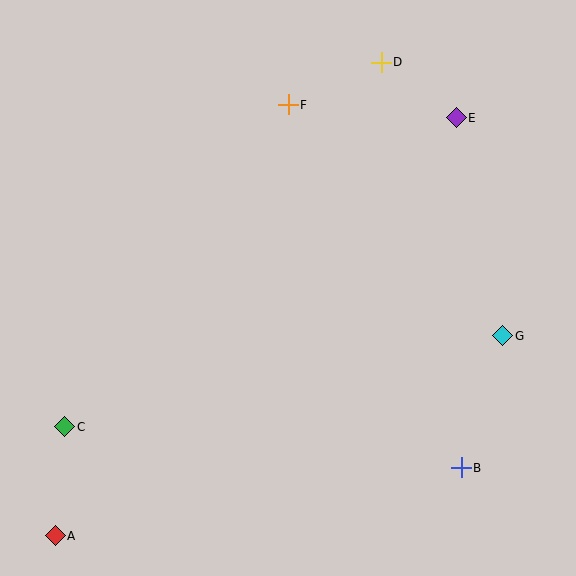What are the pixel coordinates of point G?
Point G is at (503, 336).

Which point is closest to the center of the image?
Point F at (288, 105) is closest to the center.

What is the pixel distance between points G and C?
The distance between G and C is 447 pixels.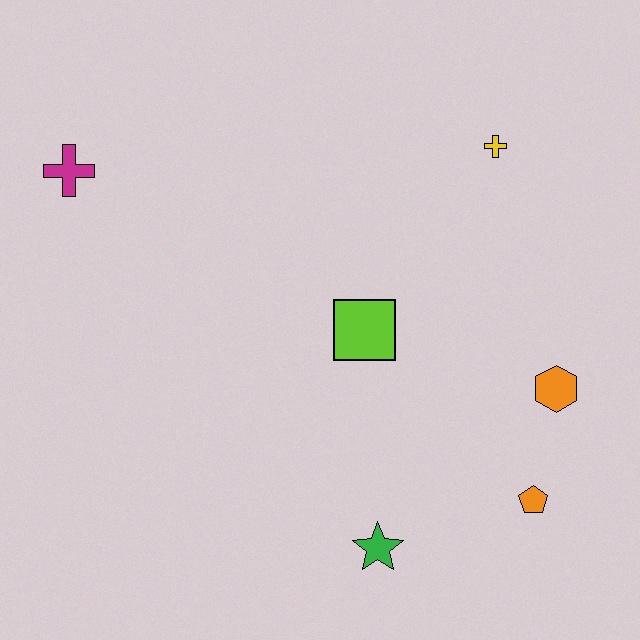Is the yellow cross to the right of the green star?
Yes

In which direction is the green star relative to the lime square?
The green star is below the lime square.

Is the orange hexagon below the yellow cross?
Yes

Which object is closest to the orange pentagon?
The orange hexagon is closest to the orange pentagon.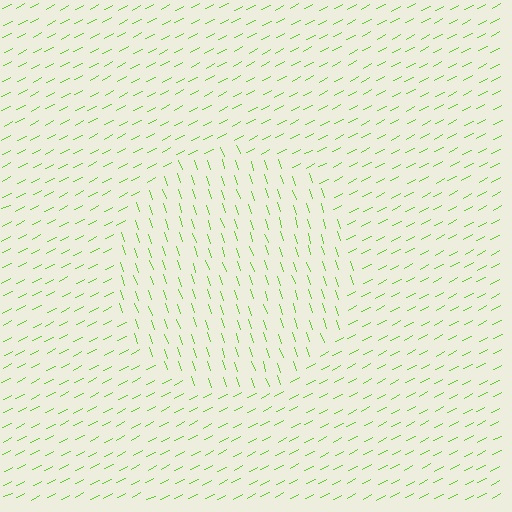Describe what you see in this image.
The image is filled with small lime line segments. A circle region in the image has lines oriented differently from the surrounding lines, creating a visible texture boundary.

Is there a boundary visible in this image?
Yes, there is a texture boundary formed by a change in line orientation.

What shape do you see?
I see a circle.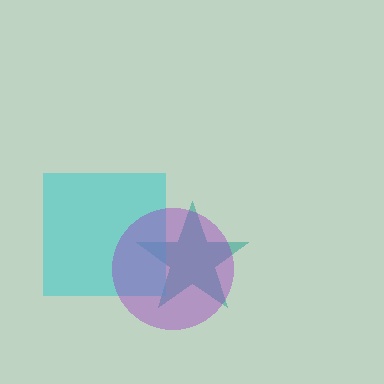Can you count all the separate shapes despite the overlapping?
Yes, there are 3 separate shapes.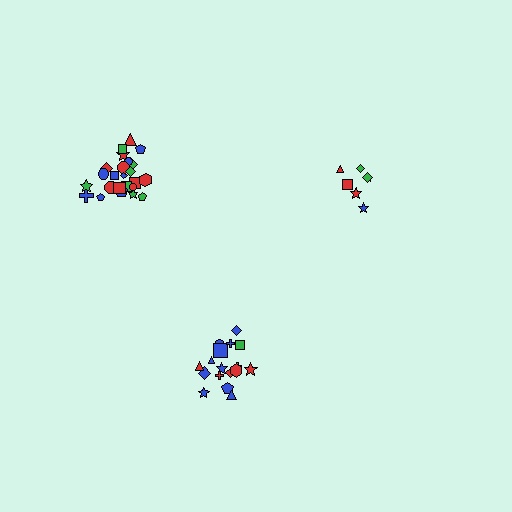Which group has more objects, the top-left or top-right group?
The top-left group.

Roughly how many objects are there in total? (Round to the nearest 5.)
Roughly 50 objects in total.